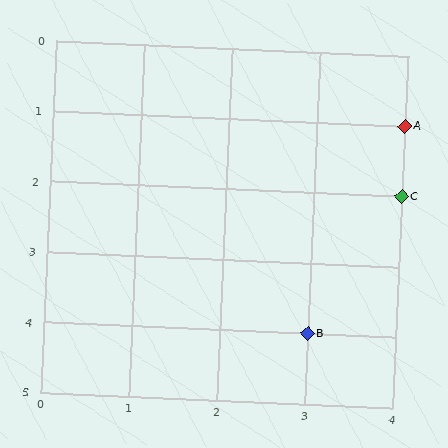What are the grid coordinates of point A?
Point A is at grid coordinates (4, 1).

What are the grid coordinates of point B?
Point B is at grid coordinates (3, 4).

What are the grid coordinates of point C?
Point C is at grid coordinates (4, 2).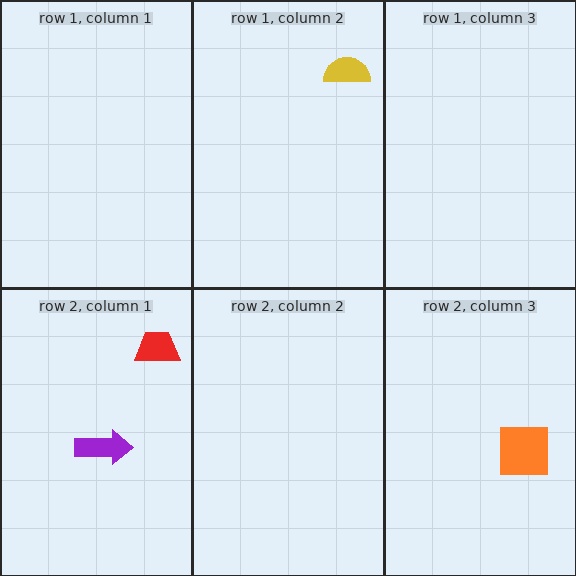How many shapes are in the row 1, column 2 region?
1.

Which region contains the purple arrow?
The row 2, column 1 region.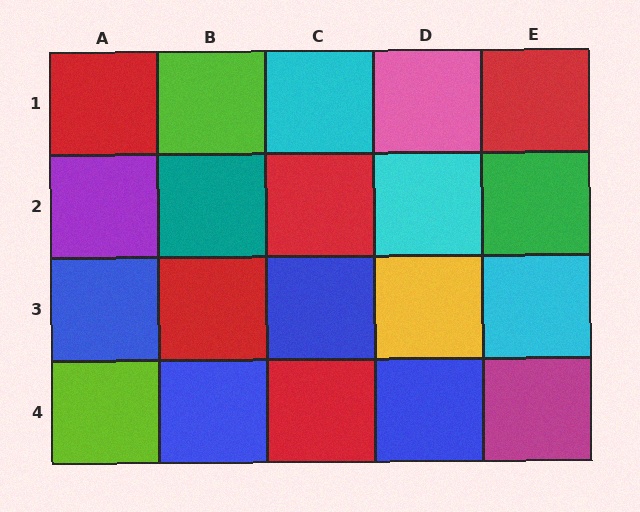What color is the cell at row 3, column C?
Blue.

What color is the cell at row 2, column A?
Purple.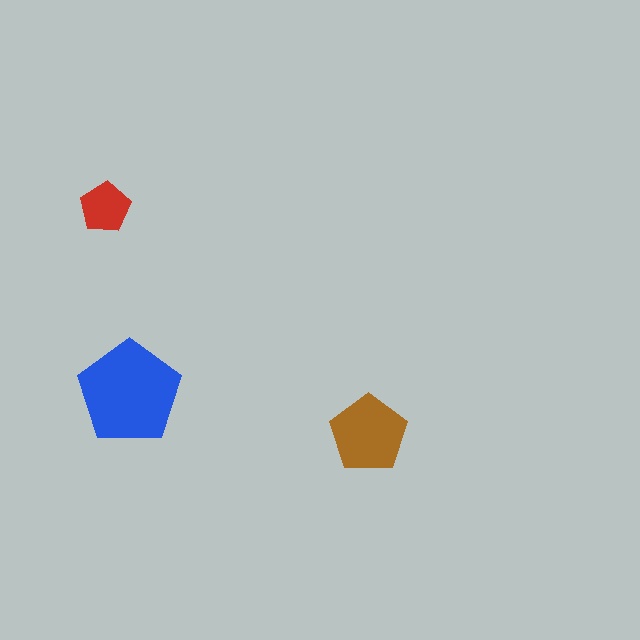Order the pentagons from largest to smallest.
the blue one, the brown one, the red one.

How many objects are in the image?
There are 3 objects in the image.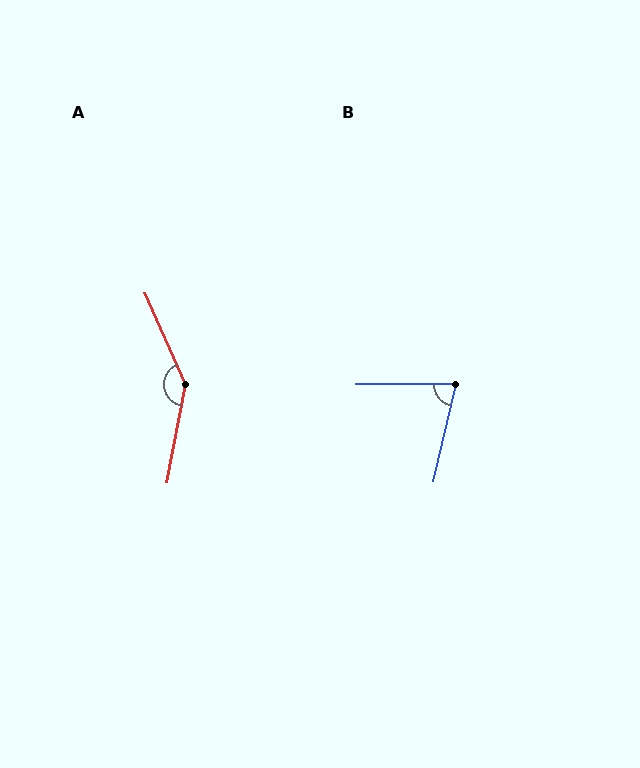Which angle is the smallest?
B, at approximately 77 degrees.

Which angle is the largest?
A, at approximately 146 degrees.